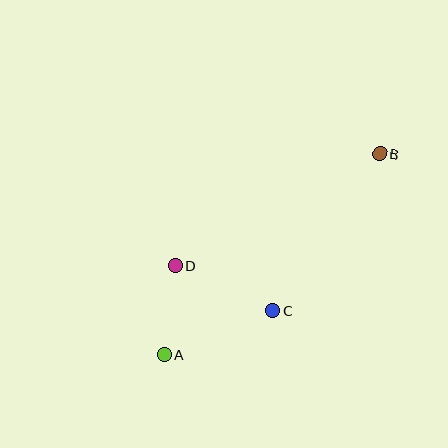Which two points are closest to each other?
Points A and D are closest to each other.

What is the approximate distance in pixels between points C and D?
The distance between C and D is approximately 107 pixels.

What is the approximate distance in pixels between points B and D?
The distance between B and D is approximately 233 pixels.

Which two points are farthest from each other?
Points A and B are farthest from each other.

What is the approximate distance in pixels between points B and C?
The distance between B and C is approximately 190 pixels.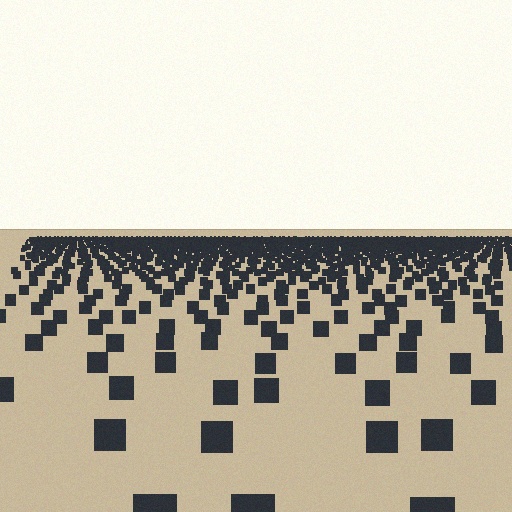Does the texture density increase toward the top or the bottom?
Density increases toward the top.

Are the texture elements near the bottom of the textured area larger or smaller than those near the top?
Larger. Near the bottom, elements are closer to the viewer and appear at a bigger on-screen size.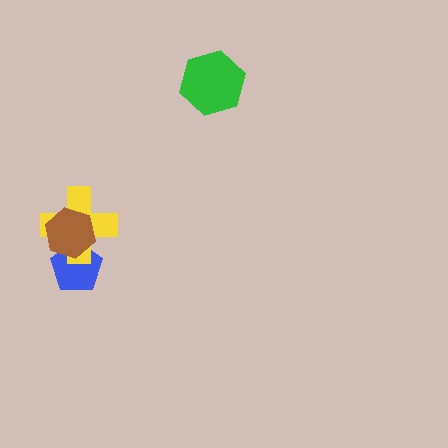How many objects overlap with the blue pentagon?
2 objects overlap with the blue pentagon.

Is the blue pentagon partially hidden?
Yes, it is partially covered by another shape.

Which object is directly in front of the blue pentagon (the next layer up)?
The yellow cross is directly in front of the blue pentagon.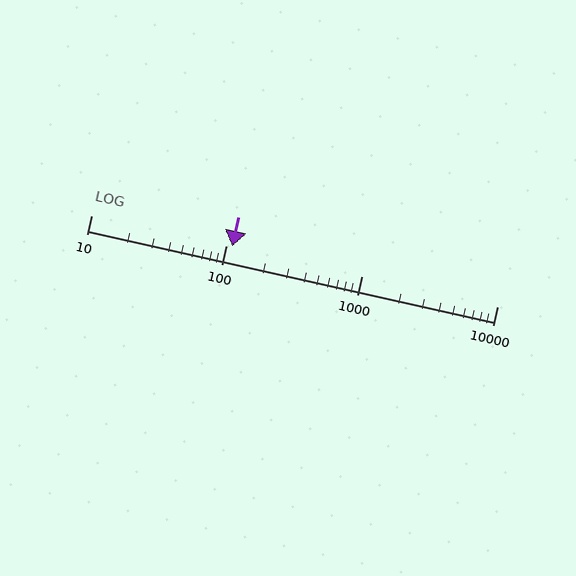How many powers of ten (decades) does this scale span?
The scale spans 3 decades, from 10 to 10000.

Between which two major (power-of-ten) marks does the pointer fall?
The pointer is between 100 and 1000.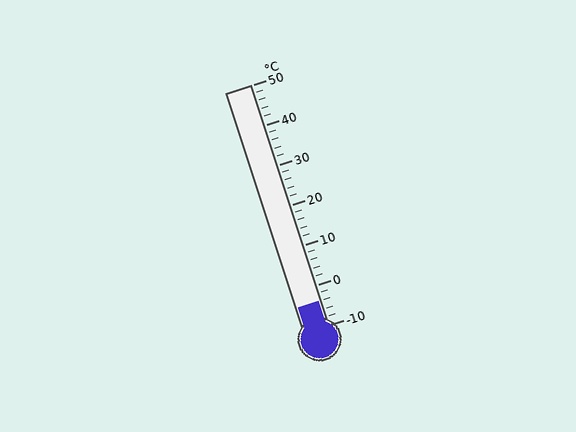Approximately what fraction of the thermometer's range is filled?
The thermometer is filled to approximately 10% of its range.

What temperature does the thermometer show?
The thermometer shows approximately -4°C.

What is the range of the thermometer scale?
The thermometer scale ranges from -10°C to 50°C.